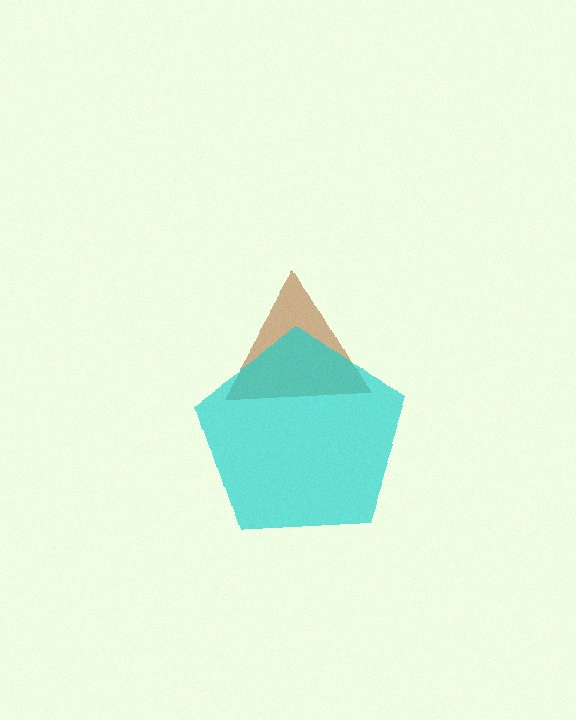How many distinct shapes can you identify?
There are 2 distinct shapes: a brown triangle, a cyan pentagon.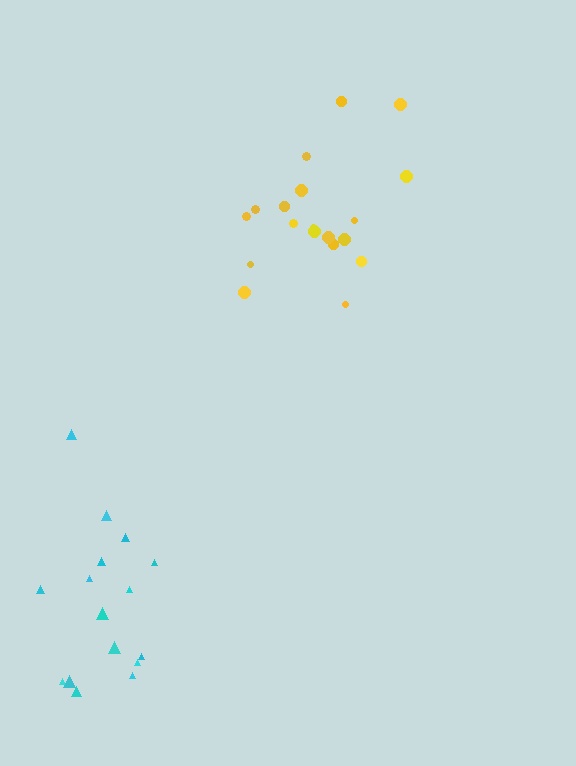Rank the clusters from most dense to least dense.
yellow, cyan.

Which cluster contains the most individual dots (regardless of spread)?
Yellow (19).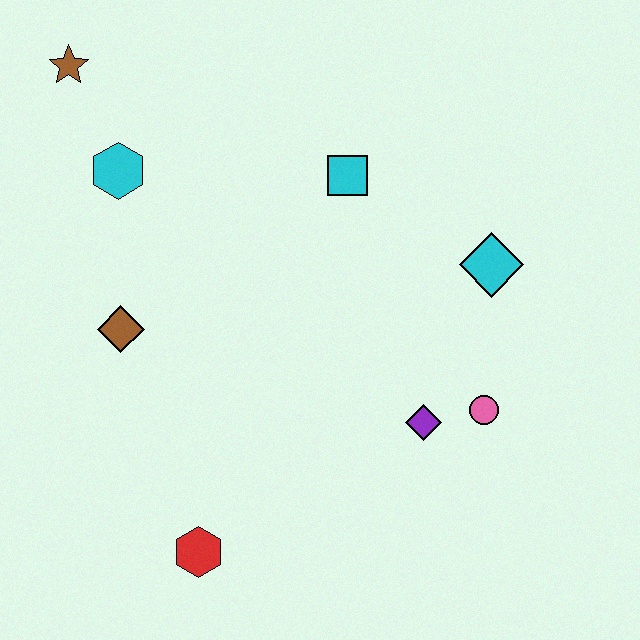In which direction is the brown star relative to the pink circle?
The brown star is to the left of the pink circle.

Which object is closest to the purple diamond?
The pink circle is closest to the purple diamond.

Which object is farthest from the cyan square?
The red hexagon is farthest from the cyan square.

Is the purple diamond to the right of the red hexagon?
Yes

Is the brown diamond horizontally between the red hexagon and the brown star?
Yes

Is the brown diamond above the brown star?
No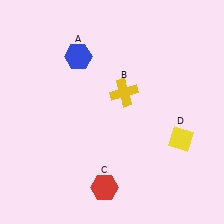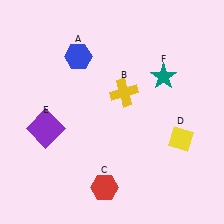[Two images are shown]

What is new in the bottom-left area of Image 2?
A purple square (E) was added in the bottom-left area of Image 2.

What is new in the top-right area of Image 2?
A teal star (F) was added in the top-right area of Image 2.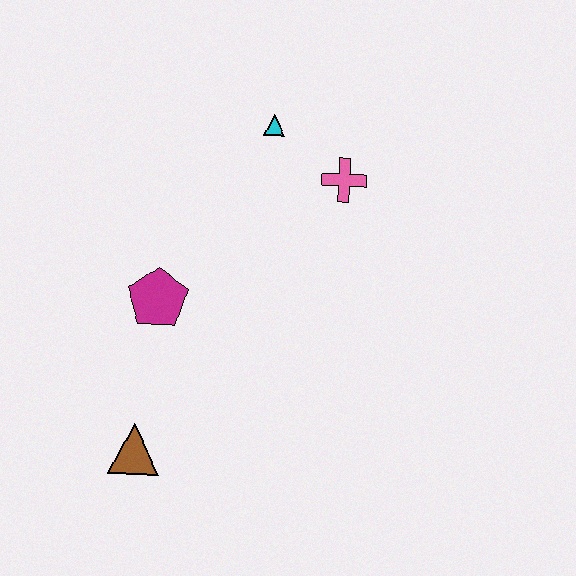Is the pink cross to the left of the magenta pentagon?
No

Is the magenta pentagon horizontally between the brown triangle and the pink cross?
Yes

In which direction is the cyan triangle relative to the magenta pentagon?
The cyan triangle is above the magenta pentagon.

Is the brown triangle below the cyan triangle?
Yes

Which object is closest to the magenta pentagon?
The brown triangle is closest to the magenta pentagon.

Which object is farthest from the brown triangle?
The cyan triangle is farthest from the brown triangle.